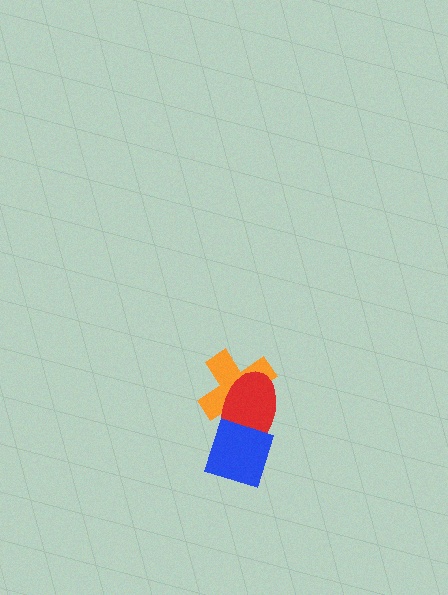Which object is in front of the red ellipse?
The blue diamond is in front of the red ellipse.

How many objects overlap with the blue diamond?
2 objects overlap with the blue diamond.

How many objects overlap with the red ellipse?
2 objects overlap with the red ellipse.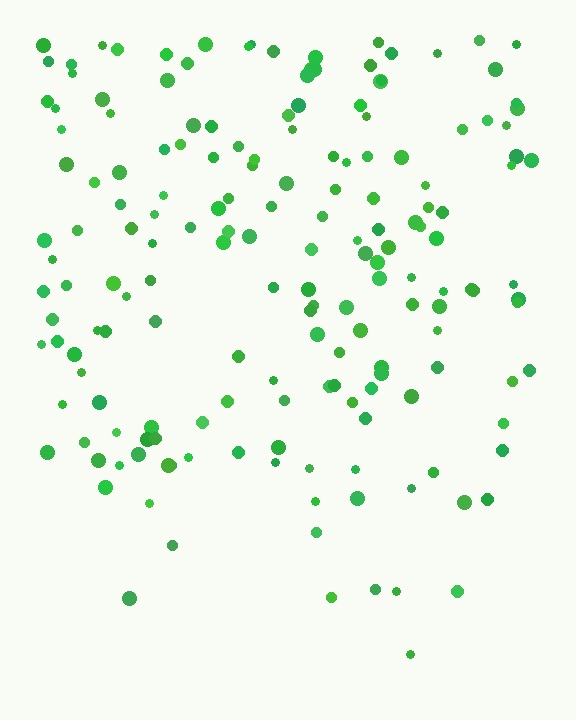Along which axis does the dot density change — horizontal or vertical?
Vertical.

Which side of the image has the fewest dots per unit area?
The bottom.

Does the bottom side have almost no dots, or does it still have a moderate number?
Still a moderate number, just noticeably fewer than the top.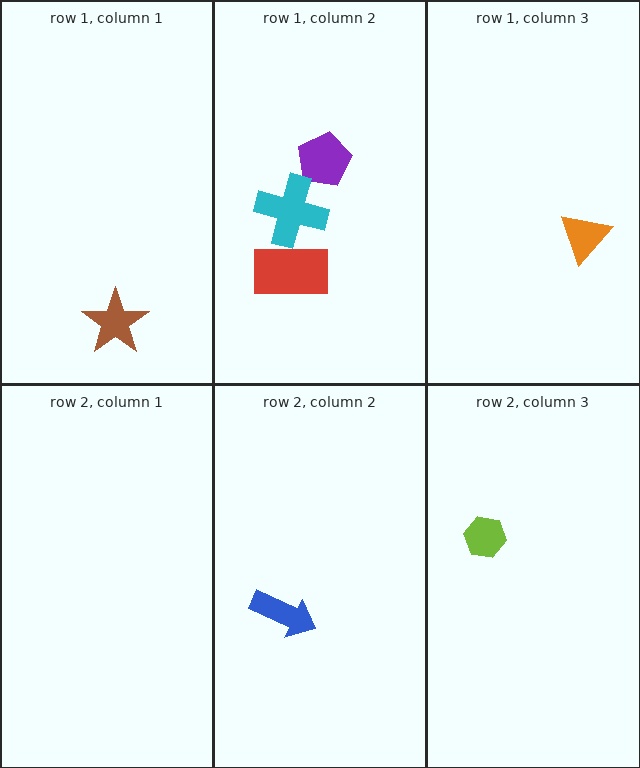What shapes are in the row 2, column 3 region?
The lime hexagon.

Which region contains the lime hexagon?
The row 2, column 3 region.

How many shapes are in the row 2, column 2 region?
1.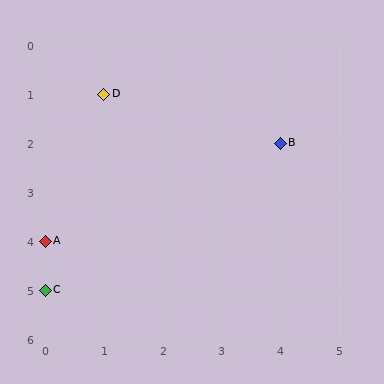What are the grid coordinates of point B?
Point B is at grid coordinates (4, 2).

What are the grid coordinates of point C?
Point C is at grid coordinates (0, 5).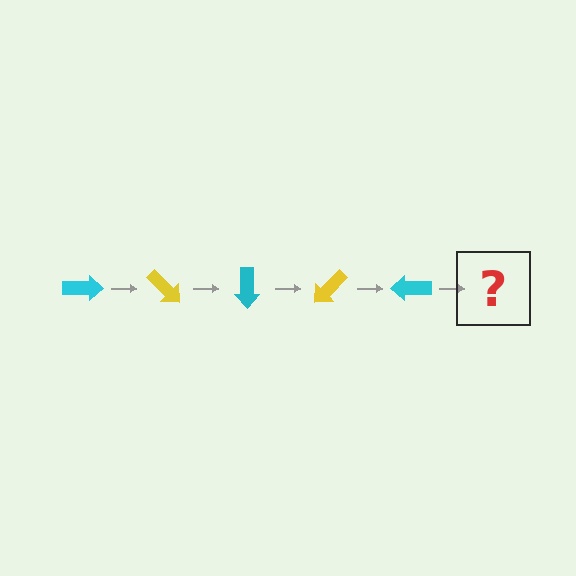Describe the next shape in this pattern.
It should be a yellow arrow, rotated 225 degrees from the start.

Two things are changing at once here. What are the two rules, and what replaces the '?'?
The two rules are that it rotates 45 degrees each step and the color cycles through cyan and yellow. The '?' should be a yellow arrow, rotated 225 degrees from the start.